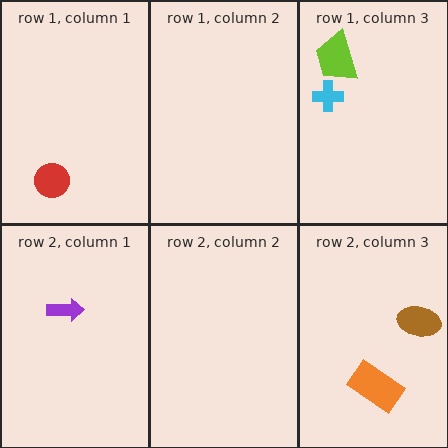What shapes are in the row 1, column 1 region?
The red circle.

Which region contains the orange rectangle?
The row 2, column 3 region.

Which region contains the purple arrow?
The row 2, column 1 region.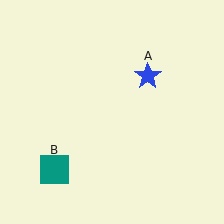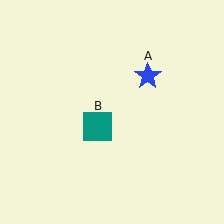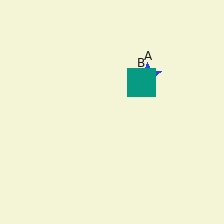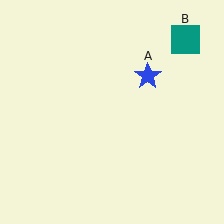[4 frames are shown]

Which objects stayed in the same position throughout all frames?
Blue star (object A) remained stationary.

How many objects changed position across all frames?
1 object changed position: teal square (object B).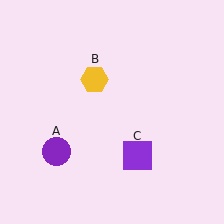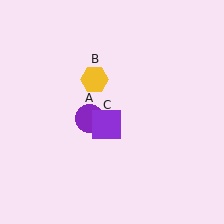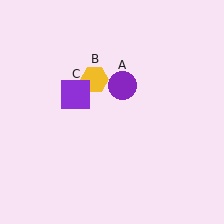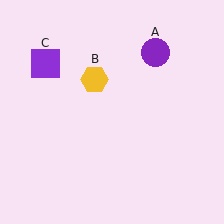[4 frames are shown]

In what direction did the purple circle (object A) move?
The purple circle (object A) moved up and to the right.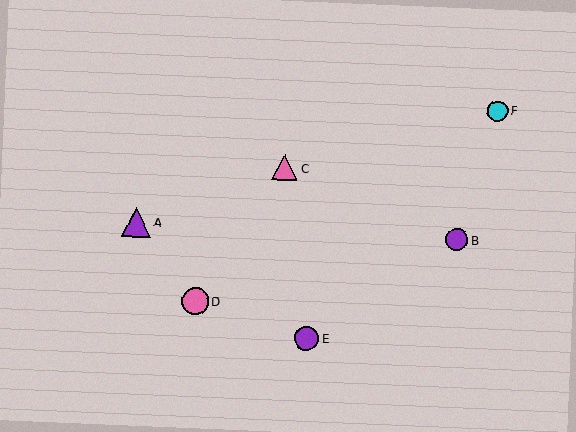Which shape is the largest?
The purple triangle (labeled A) is the largest.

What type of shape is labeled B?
Shape B is a purple circle.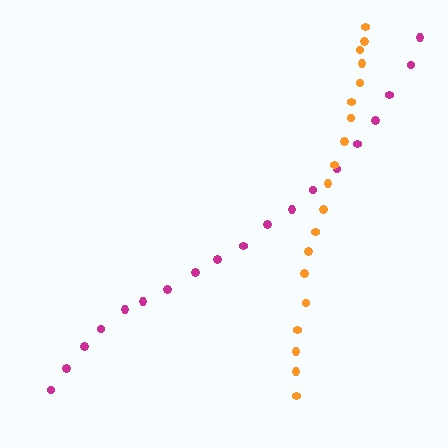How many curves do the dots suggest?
There are 2 distinct paths.